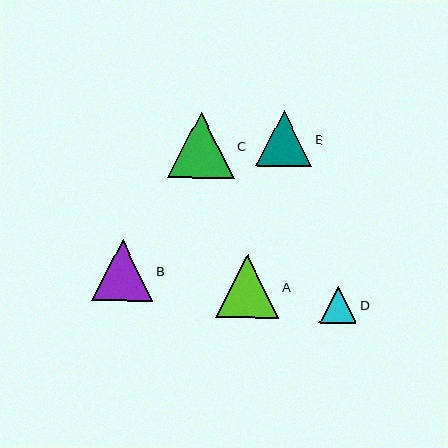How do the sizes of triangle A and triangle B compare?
Triangle A and triangle B are approximately the same size.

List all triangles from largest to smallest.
From largest to smallest: C, A, B, E, D.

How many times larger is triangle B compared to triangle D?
Triangle B is approximately 1.6 times the size of triangle D.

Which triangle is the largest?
Triangle C is the largest with a size of approximately 66 pixels.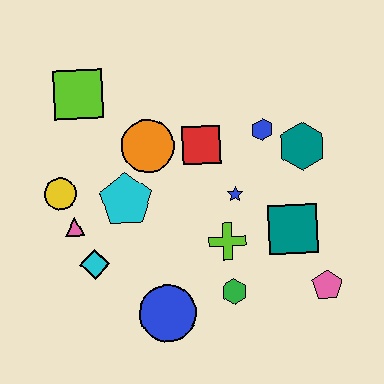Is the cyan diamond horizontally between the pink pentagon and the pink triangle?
Yes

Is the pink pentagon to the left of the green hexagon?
No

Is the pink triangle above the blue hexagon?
No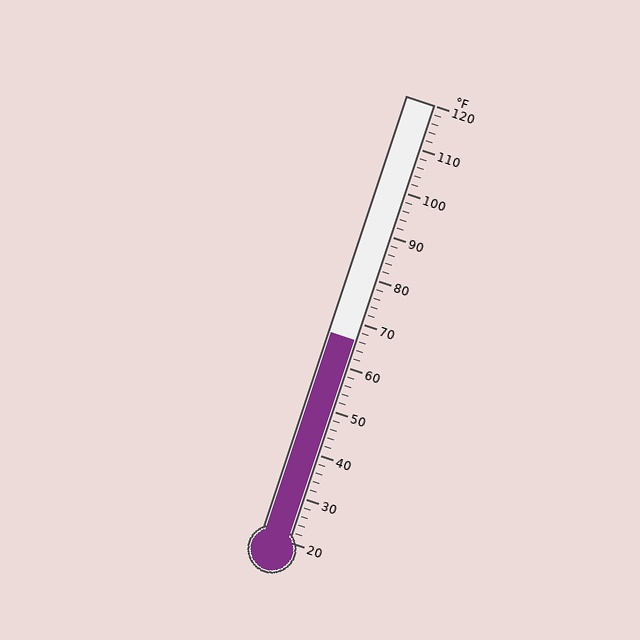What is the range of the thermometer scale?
The thermometer scale ranges from 20°F to 120°F.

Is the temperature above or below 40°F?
The temperature is above 40°F.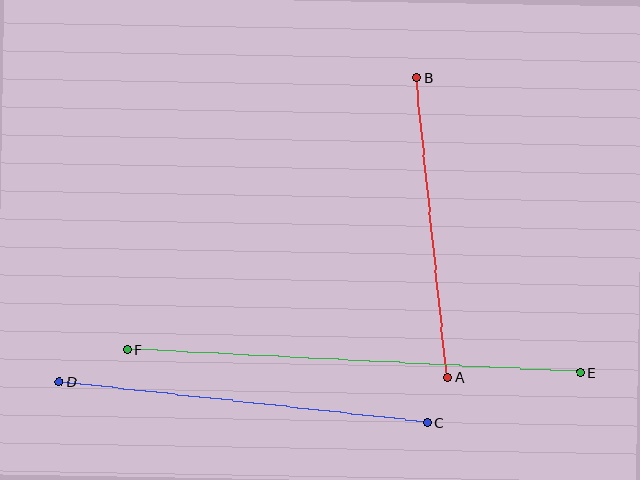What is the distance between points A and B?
The distance is approximately 302 pixels.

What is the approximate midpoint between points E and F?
The midpoint is at approximately (354, 361) pixels.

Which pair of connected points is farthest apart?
Points E and F are farthest apart.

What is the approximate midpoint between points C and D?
The midpoint is at approximately (243, 402) pixels.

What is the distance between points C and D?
The distance is approximately 370 pixels.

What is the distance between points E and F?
The distance is approximately 453 pixels.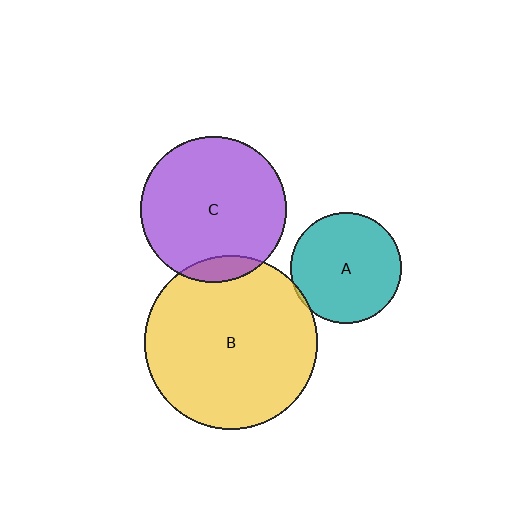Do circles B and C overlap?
Yes.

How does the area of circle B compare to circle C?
Approximately 1.4 times.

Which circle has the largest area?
Circle B (yellow).